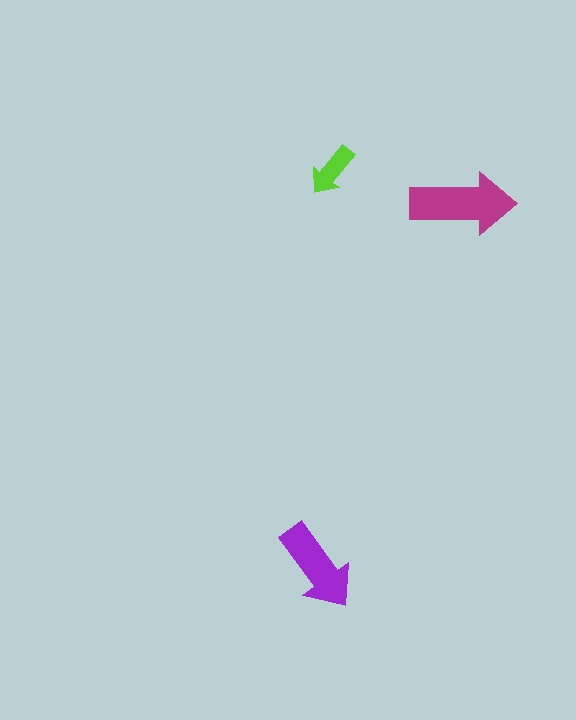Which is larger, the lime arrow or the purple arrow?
The purple one.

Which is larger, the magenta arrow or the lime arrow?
The magenta one.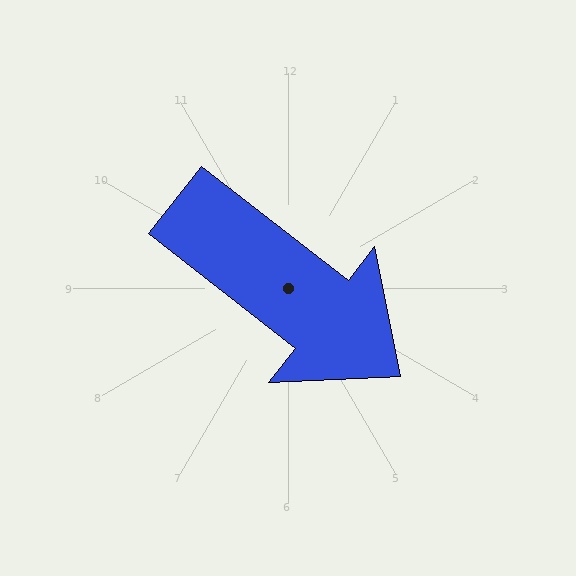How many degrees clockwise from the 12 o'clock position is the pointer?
Approximately 128 degrees.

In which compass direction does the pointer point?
Southeast.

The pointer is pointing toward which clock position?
Roughly 4 o'clock.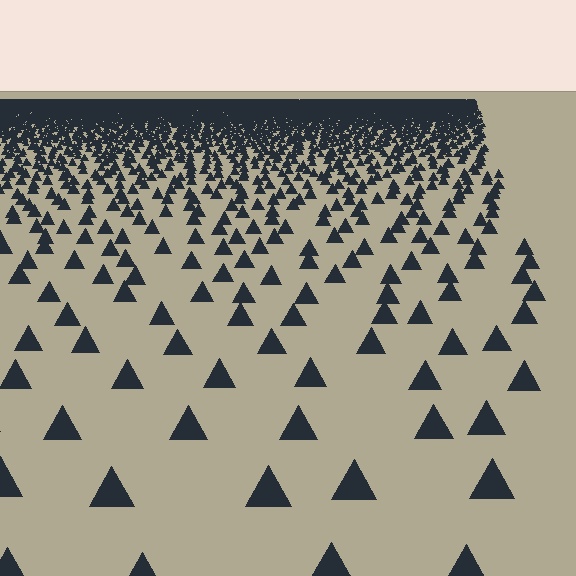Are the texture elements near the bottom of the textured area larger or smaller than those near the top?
Larger. Near the bottom, elements are closer to the viewer and appear at a bigger on-screen size.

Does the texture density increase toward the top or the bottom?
Density increases toward the top.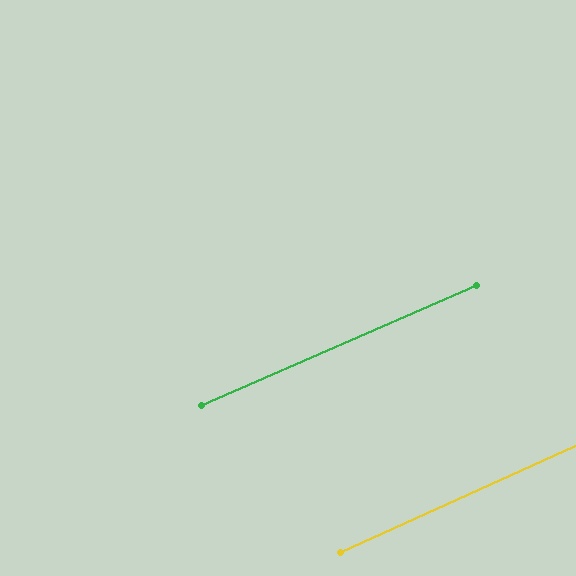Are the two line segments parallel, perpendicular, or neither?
Parallel — their directions differ by only 0.9°.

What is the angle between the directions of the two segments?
Approximately 1 degree.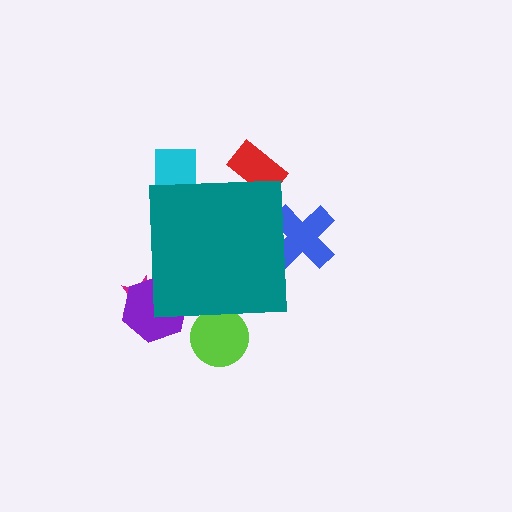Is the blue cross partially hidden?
Yes, the blue cross is partially hidden behind the teal square.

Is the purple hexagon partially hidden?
Yes, the purple hexagon is partially hidden behind the teal square.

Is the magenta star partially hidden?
Yes, the magenta star is partially hidden behind the teal square.